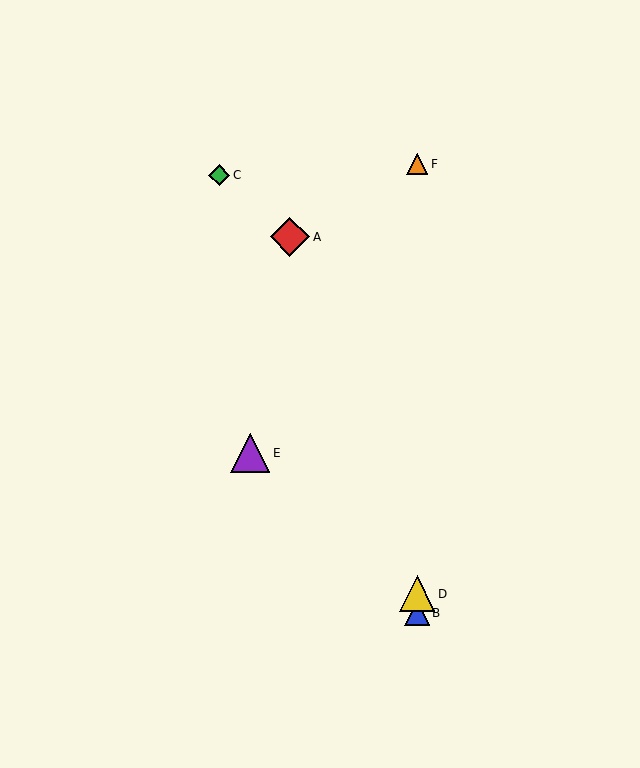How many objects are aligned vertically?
3 objects (B, D, F) are aligned vertically.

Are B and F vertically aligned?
Yes, both are at x≈417.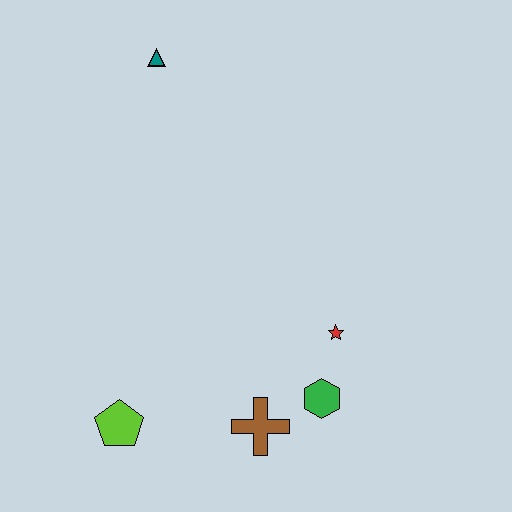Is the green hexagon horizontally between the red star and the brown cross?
Yes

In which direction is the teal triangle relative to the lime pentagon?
The teal triangle is above the lime pentagon.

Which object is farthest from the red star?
The teal triangle is farthest from the red star.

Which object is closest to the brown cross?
The green hexagon is closest to the brown cross.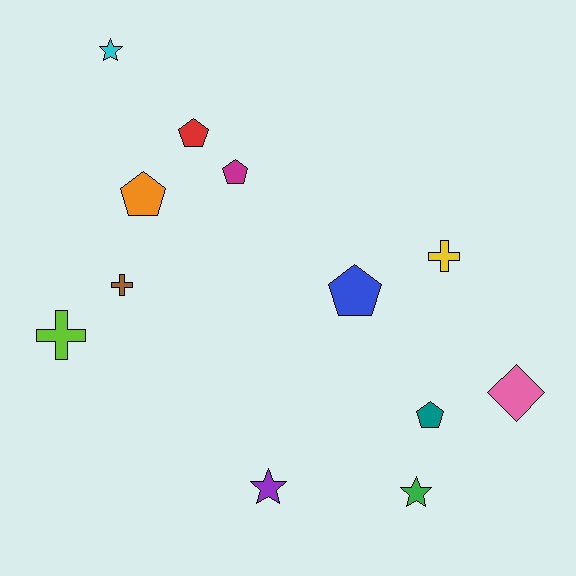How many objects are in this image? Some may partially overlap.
There are 12 objects.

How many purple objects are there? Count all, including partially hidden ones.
There is 1 purple object.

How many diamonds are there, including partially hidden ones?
There is 1 diamond.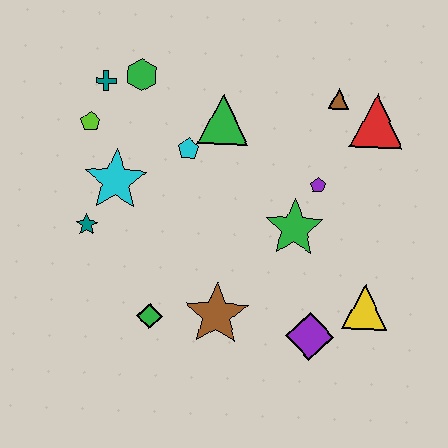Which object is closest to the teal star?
The cyan star is closest to the teal star.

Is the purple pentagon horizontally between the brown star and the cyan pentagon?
No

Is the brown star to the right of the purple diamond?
No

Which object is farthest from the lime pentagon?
The yellow triangle is farthest from the lime pentagon.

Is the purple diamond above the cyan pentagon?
No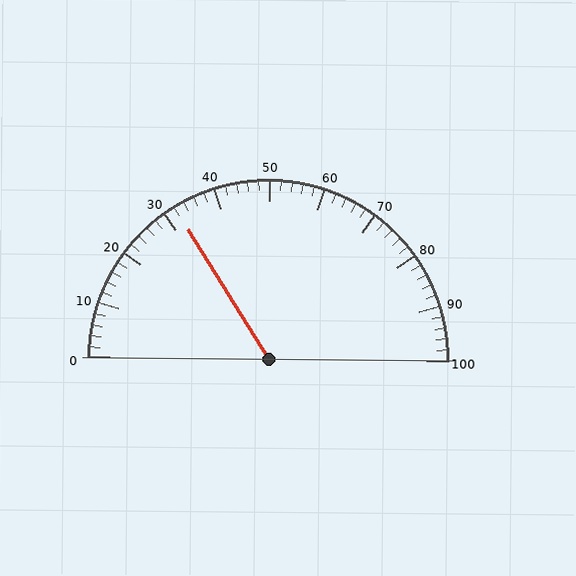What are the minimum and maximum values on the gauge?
The gauge ranges from 0 to 100.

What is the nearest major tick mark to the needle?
The nearest major tick mark is 30.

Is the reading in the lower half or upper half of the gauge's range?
The reading is in the lower half of the range (0 to 100).